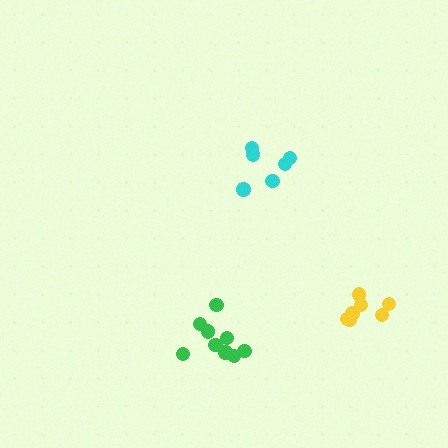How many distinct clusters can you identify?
There are 3 distinct clusters.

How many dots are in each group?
Group 1: 6 dots, Group 2: 9 dots, Group 3: 7 dots (22 total).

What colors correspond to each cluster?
The clusters are colored: cyan, green, yellow.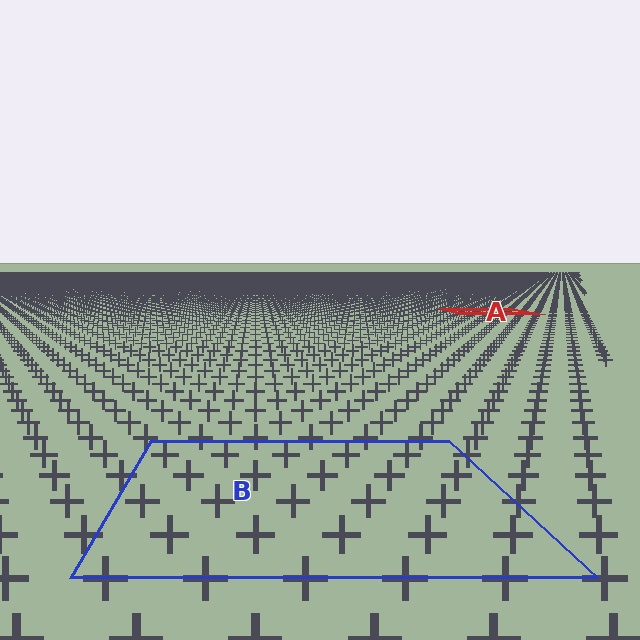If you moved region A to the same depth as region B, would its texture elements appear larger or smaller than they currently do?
They would appear larger. At a closer depth, the same texture elements are projected at a bigger on-screen size.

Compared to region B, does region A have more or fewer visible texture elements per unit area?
Region A has more texture elements per unit area — they are packed more densely because it is farther away.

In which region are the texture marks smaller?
The texture marks are smaller in region A, because it is farther away.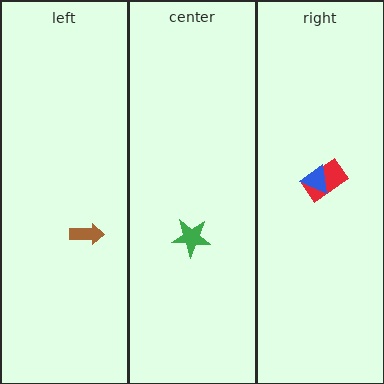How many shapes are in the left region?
1.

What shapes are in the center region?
The green star.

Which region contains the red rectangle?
The right region.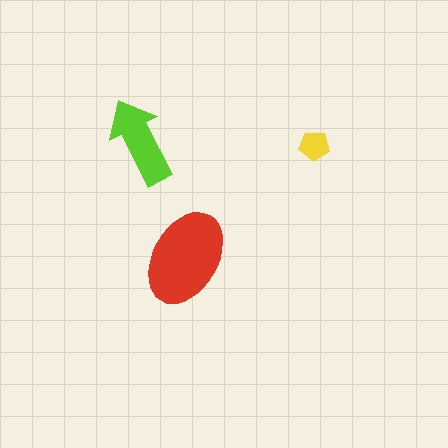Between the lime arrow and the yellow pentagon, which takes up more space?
The lime arrow.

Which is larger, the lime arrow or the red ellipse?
The red ellipse.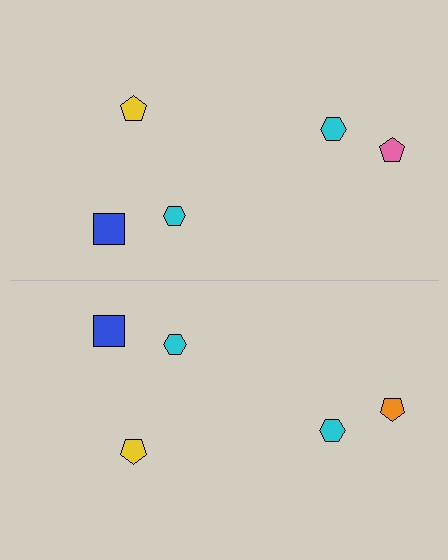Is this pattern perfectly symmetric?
No, the pattern is not perfectly symmetric. The orange pentagon on the bottom side breaks the symmetry — its mirror counterpart is pink.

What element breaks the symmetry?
The orange pentagon on the bottom side breaks the symmetry — its mirror counterpart is pink.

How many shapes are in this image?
There are 10 shapes in this image.